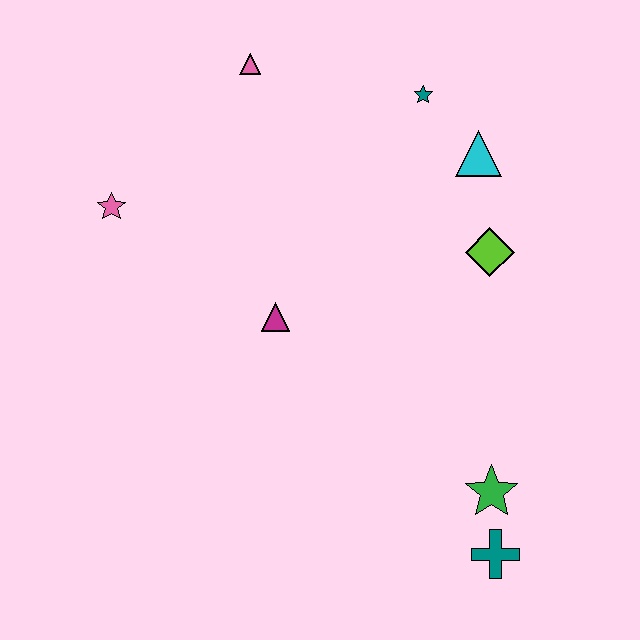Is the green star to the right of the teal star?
Yes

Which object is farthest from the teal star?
The teal cross is farthest from the teal star.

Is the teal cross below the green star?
Yes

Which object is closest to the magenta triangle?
The pink star is closest to the magenta triangle.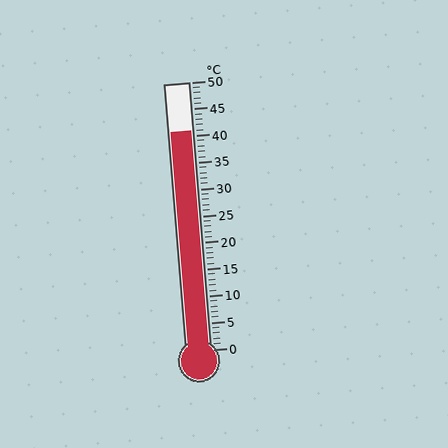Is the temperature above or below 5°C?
The temperature is above 5°C.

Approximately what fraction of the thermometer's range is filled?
The thermometer is filled to approximately 80% of its range.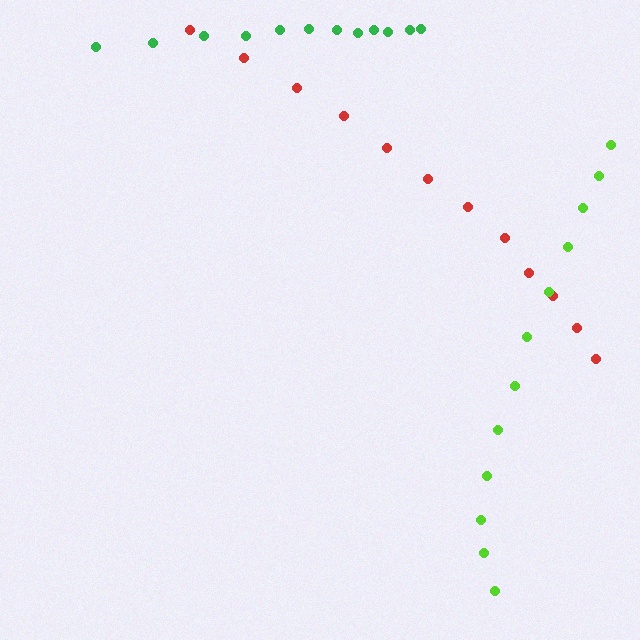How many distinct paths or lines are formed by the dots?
There are 3 distinct paths.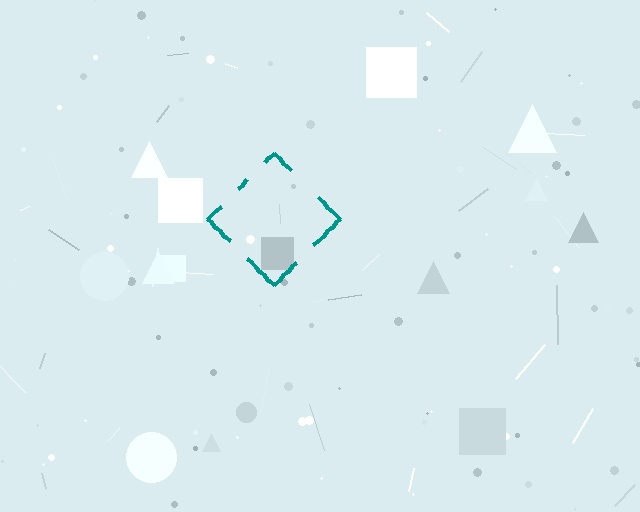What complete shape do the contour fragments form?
The contour fragments form a diamond.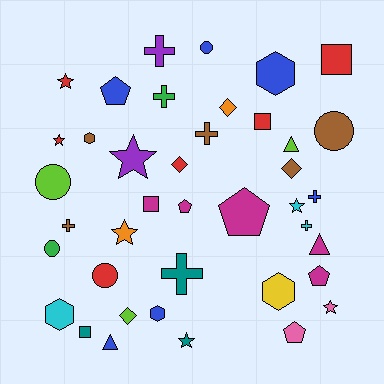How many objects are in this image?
There are 40 objects.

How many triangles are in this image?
There are 3 triangles.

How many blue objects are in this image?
There are 6 blue objects.